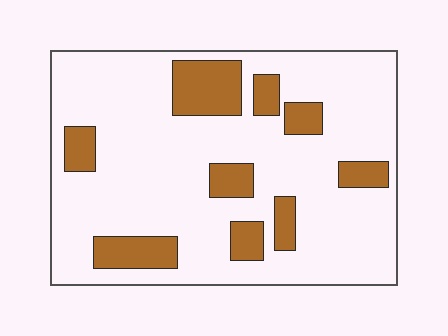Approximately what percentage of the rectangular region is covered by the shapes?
Approximately 20%.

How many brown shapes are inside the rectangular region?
9.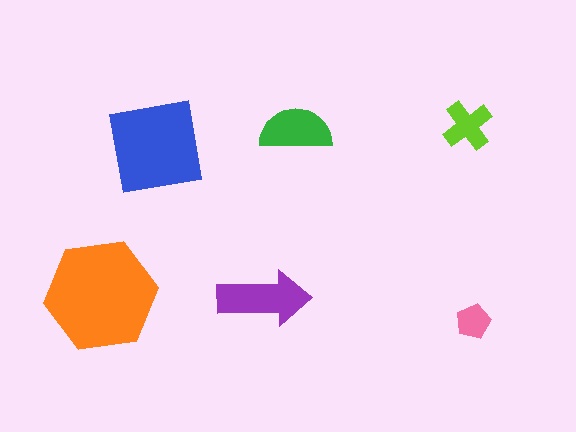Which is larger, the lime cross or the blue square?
The blue square.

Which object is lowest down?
The pink pentagon is bottommost.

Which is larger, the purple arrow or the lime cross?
The purple arrow.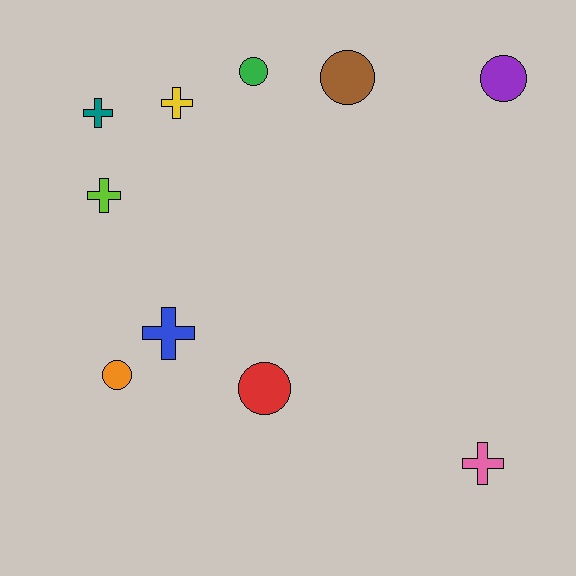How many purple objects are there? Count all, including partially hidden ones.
There is 1 purple object.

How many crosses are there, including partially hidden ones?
There are 5 crosses.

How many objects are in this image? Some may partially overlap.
There are 10 objects.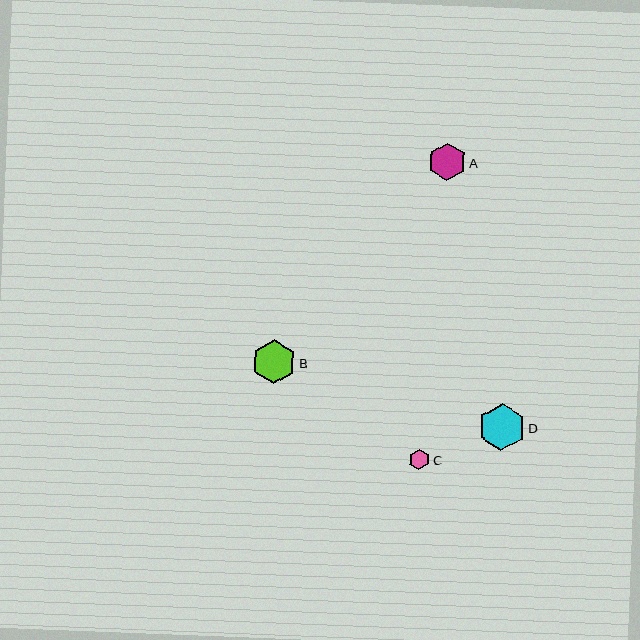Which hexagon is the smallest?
Hexagon C is the smallest with a size of approximately 20 pixels.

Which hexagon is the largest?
Hexagon D is the largest with a size of approximately 47 pixels.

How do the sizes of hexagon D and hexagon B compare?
Hexagon D and hexagon B are approximately the same size.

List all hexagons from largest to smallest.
From largest to smallest: D, B, A, C.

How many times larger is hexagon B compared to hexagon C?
Hexagon B is approximately 2.2 times the size of hexagon C.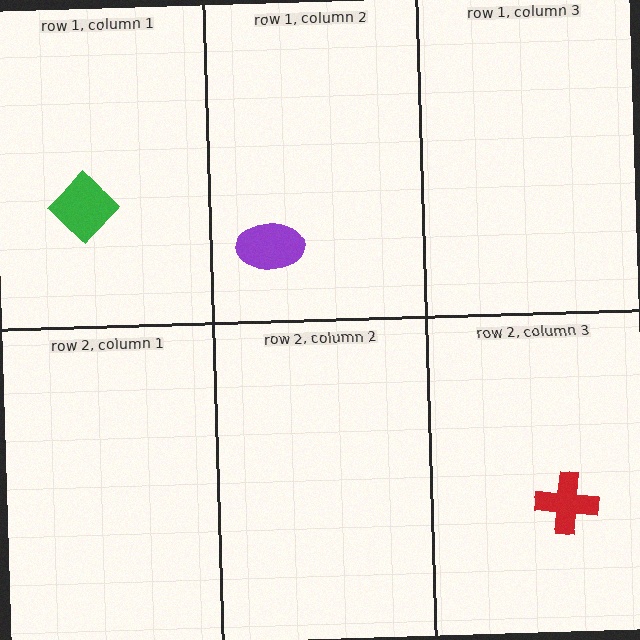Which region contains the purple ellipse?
The row 1, column 2 region.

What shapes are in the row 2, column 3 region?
The red cross.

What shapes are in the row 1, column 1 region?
The green diamond.